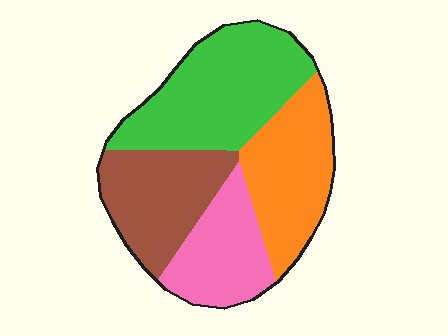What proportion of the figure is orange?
Orange covers roughly 25% of the figure.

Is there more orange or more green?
Green.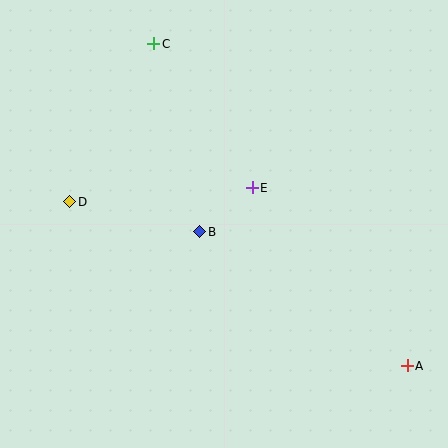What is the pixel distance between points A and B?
The distance between A and B is 247 pixels.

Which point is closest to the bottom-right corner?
Point A is closest to the bottom-right corner.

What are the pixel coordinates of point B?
Point B is at (200, 232).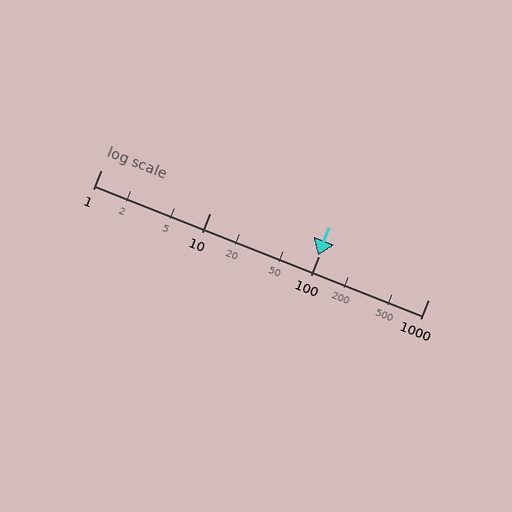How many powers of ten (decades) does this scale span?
The scale spans 3 decades, from 1 to 1000.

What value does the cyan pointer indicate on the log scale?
The pointer indicates approximately 98.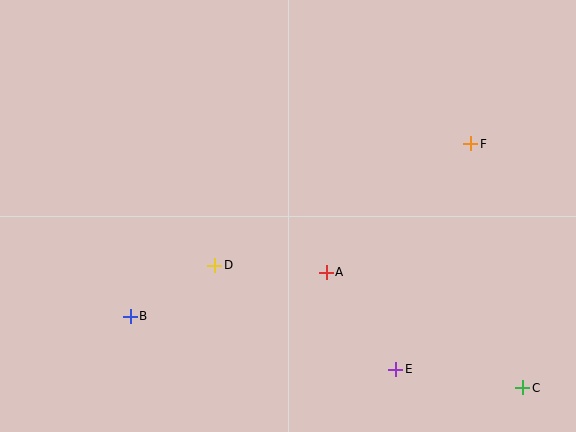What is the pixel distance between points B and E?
The distance between B and E is 271 pixels.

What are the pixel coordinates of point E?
Point E is at (396, 369).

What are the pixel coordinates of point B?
Point B is at (130, 316).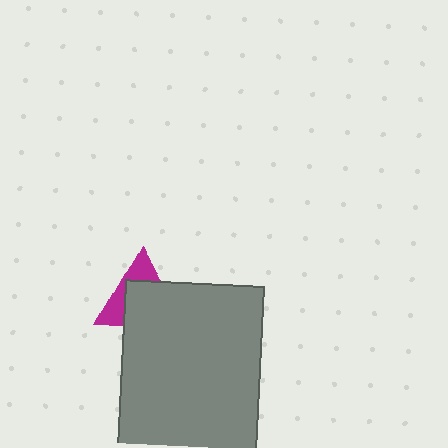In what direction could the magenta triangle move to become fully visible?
The magenta triangle could move toward the upper-left. That would shift it out from behind the gray rectangle entirely.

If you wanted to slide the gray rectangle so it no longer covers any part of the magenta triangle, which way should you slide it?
Slide it toward the lower-right — that is the most direct way to separate the two shapes.